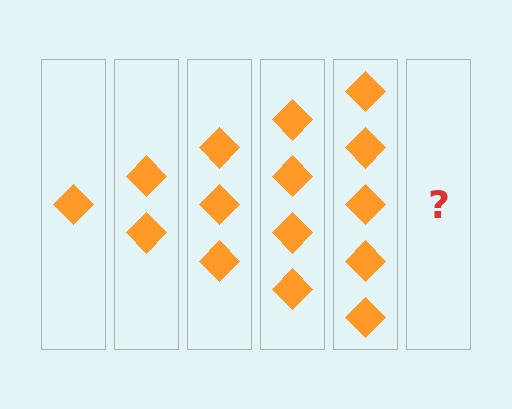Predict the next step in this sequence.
The next step is 6 diamonds.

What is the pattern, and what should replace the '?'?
The pattern is that each step adds one more diamond. The '?' should be 6 diamonds.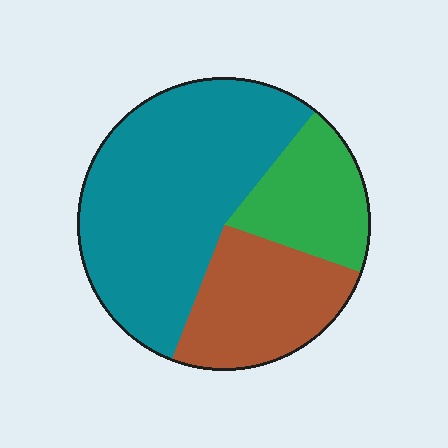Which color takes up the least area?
Green, at roughly 20%.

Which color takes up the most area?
Teal, at roughly 55%.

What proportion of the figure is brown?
Brown covers roughly 25% of the figure.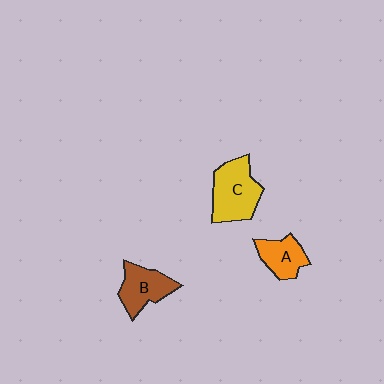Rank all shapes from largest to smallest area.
From largest to smallest: C (yellow), B (brown), A (orange).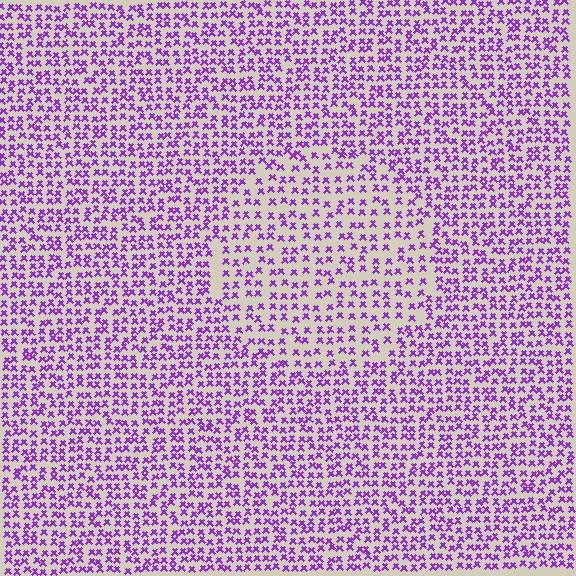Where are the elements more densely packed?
The elements are more densely packed outside the circle boundary.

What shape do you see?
I see a circle.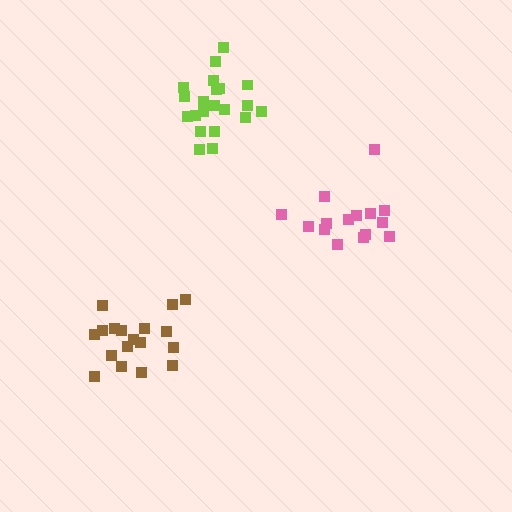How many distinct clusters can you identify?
There are 3 distinct clusters.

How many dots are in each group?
Group 1: 18 dots, Group 2: 21 dots, Group 3: 15 dots (54 total).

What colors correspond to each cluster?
The clusters are colored: brown, lime, pink.